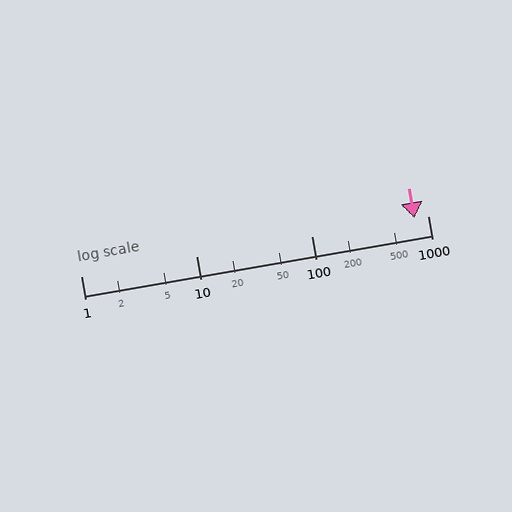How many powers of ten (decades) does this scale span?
The scale spans 3 decades, from 1 to 1000.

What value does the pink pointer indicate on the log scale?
The pointer indicates approximately 760.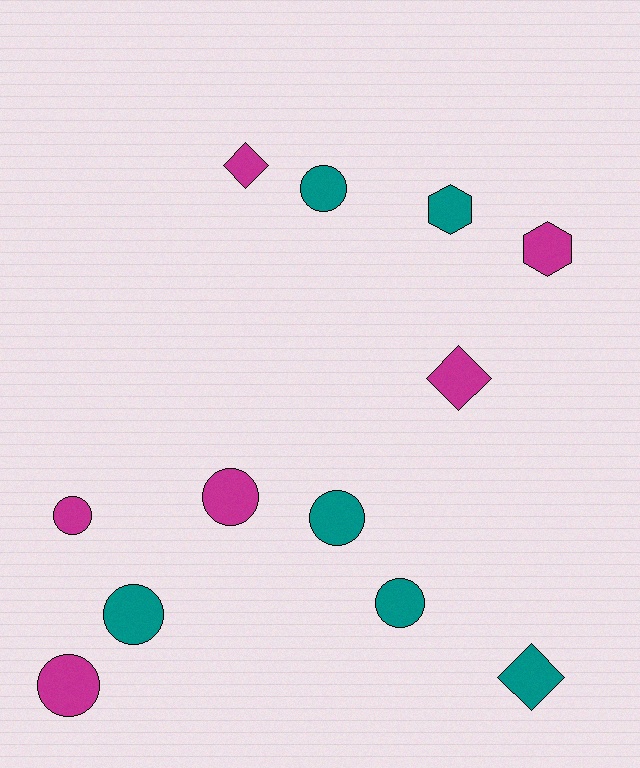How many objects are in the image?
There are 12 objects.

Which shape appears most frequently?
Circle, with 7 objects.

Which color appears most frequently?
Magenta, with 6 objects.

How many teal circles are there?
There are 4 teal circles.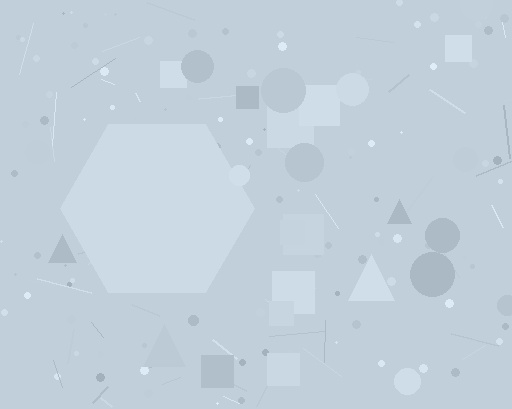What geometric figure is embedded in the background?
A hexagon is embedded in the background.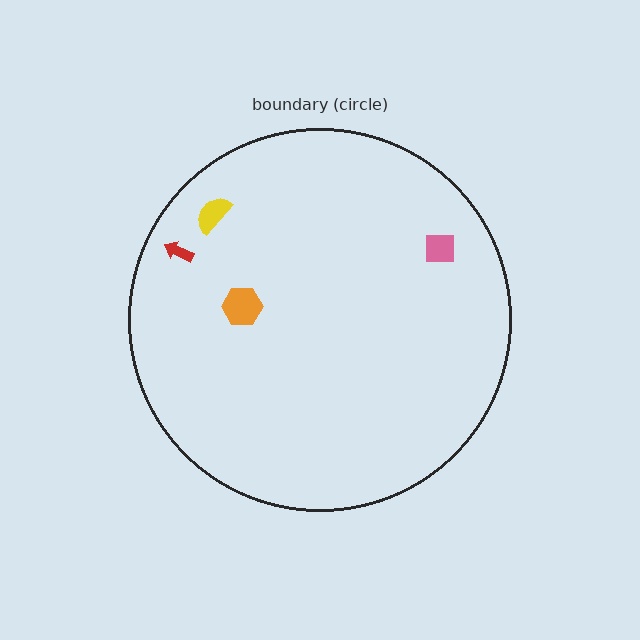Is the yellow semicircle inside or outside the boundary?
Inside.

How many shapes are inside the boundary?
4 inside, 0 outside.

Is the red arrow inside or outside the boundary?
Inside.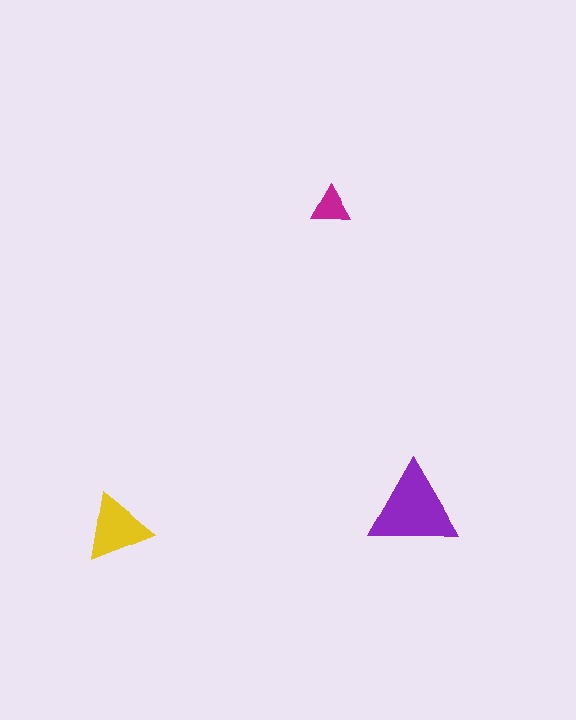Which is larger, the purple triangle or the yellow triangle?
The purple one.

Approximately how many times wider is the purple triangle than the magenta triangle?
About 2 times wider.